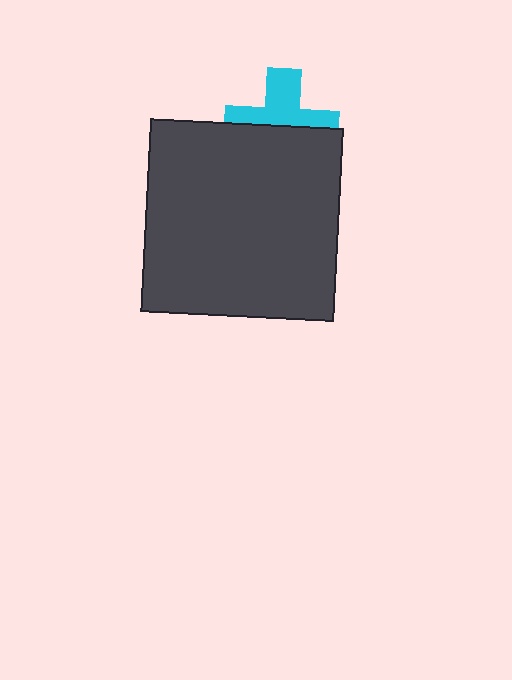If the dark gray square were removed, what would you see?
You would see the complete cyan cross.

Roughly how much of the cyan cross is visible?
About half of it is visible (roughly 48%).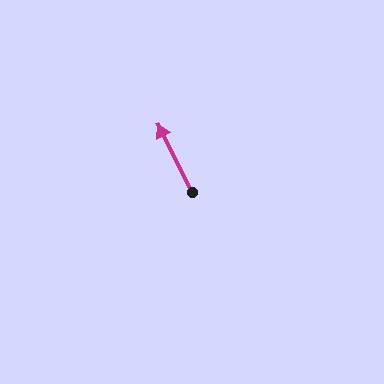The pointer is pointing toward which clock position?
Roughly 11 o'clock.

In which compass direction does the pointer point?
Northwest.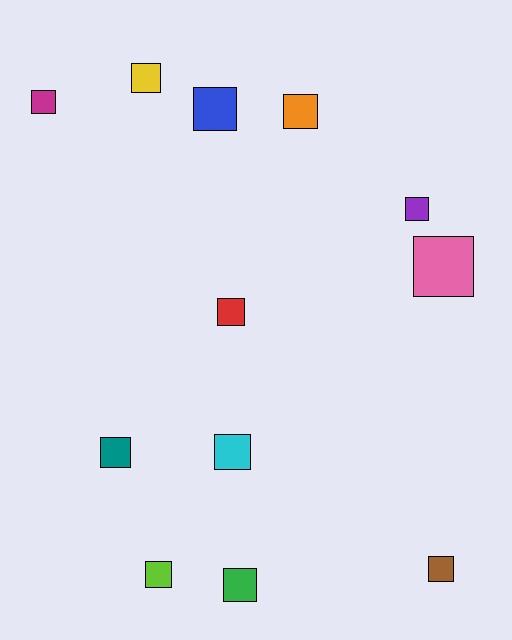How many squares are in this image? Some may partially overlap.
There are 12 squares.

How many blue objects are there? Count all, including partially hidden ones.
There is 1 blue object.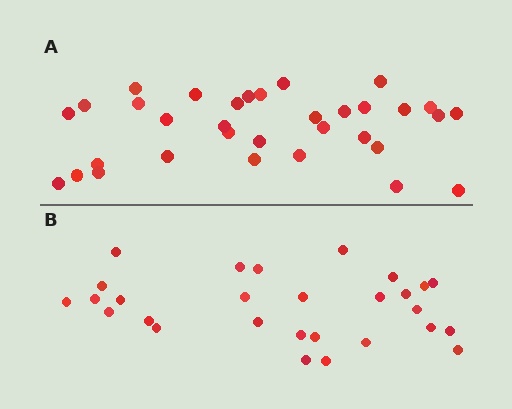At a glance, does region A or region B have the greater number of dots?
Region A (the top region) has more dots.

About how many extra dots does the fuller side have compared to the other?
Region A has about 5 more dots than region B.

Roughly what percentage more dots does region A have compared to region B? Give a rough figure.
About 20% more.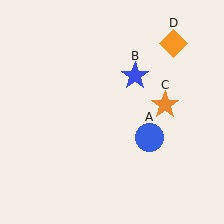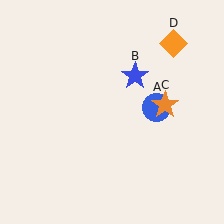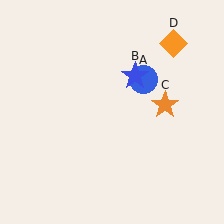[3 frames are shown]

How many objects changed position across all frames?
1 object changed position: blue circle (object A).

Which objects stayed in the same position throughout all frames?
Blue star (object B) and orange star (object C) and orange diamond (object D) remained stationary.